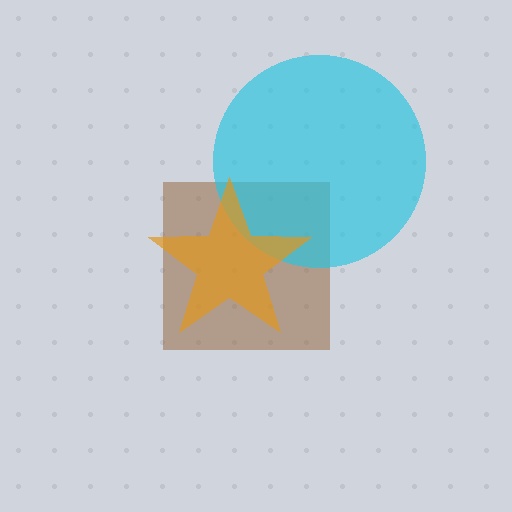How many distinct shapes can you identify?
There are 3 distinct shapes: a brown square, a cyan circle, an orange star.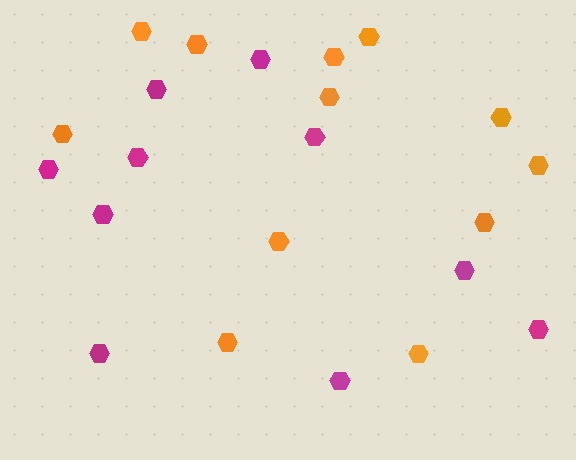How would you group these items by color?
There are 2 groups: one group of magenta hexagons (10) and one group of orange hexagons (12).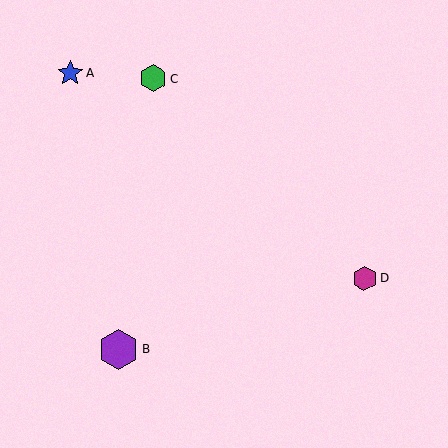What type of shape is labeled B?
Shape B is a purple hexagon.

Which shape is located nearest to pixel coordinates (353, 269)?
The magenta hexagon (labeled D) at (364, 278) is nearest to that location.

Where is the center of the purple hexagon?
The center of the purple hexagon is at (119, 349).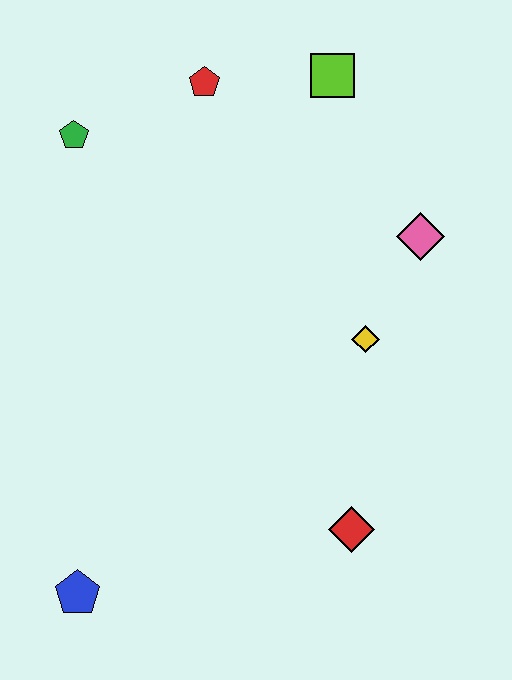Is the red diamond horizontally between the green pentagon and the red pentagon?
No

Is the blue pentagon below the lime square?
Yes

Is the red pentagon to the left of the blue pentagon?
No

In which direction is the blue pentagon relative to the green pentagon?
The blue pentagon is below the green pentagon.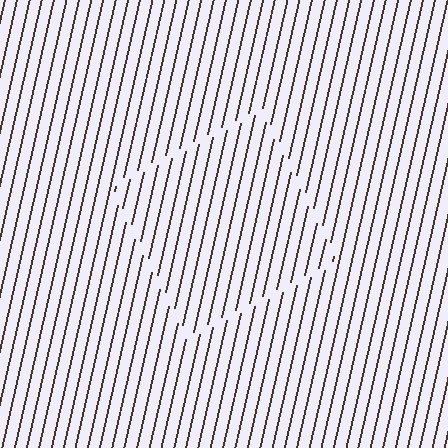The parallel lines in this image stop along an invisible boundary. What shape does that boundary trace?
An illusory square. The interior of the shape contains the same grating, shifted by half a period — the contour is defined by the phase discontinuity where line-ends from the inner and outer gratings abut.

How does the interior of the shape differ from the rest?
The interior of the shape contains the same grating, shifted by half a period — the contour is defined by the phase discontinuity where line-ends from the inner and outer gratings abut.